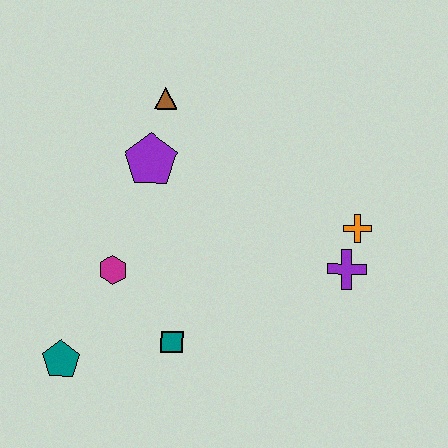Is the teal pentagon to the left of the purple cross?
Yes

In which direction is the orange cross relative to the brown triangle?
The orange cross is to the right of the brown triangle.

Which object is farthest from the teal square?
The brown triangle is farthest from the teal square.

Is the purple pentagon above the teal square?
Yes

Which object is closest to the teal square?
The magenta hexagon is closest to the teal square.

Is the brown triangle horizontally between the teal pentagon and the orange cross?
Yes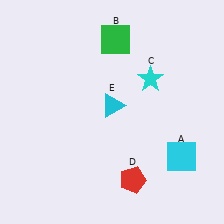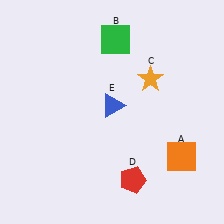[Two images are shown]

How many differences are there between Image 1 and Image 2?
There are 3 differences between the two images.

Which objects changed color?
A changed from cyan to orange. C changed from cyan to orange. E changed from cyan to blue.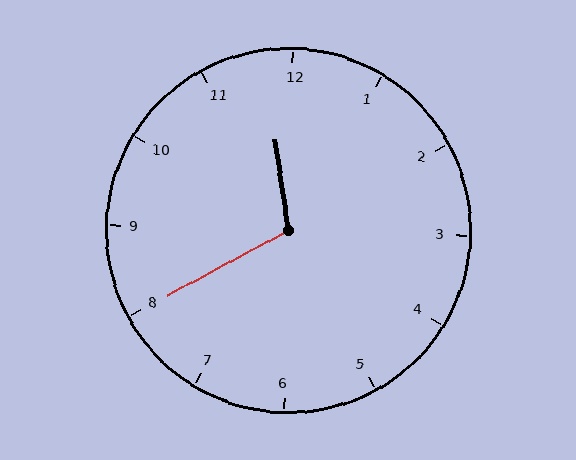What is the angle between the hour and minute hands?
Approximately 110 degrees.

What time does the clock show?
11:40.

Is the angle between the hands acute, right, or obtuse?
It is obtuse.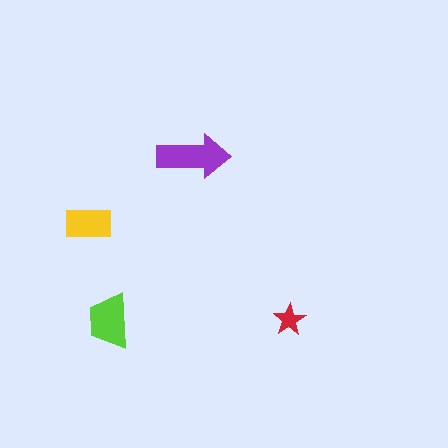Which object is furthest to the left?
The yellow rectangle is leftmost.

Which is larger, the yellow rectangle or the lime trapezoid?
The lime trapezoid.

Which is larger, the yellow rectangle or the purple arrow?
The purple arrow.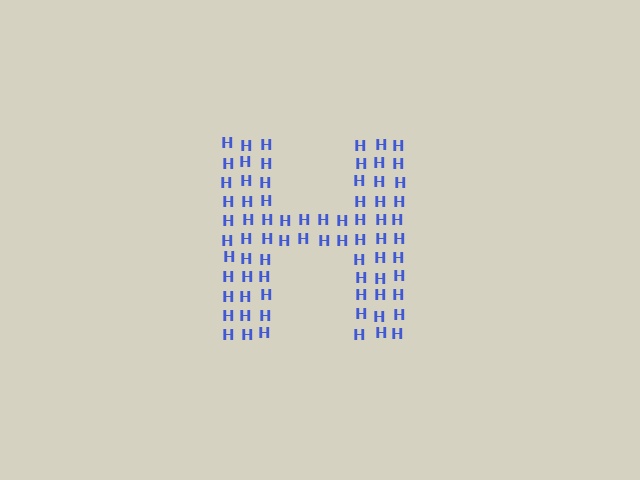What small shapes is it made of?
It is made of small letter H's.